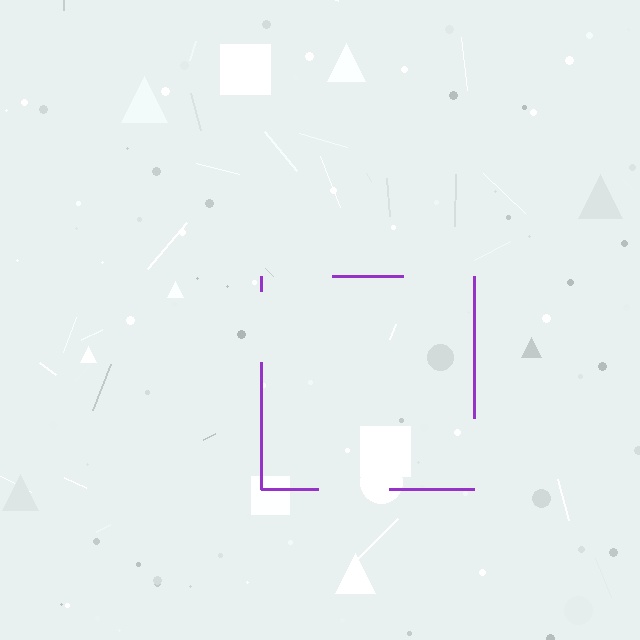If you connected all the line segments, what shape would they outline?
They would outline a square.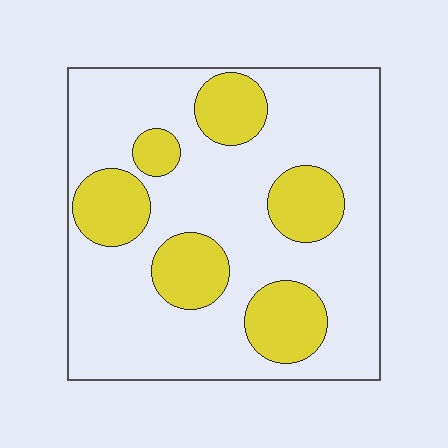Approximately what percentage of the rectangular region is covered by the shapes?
Approximately 25%.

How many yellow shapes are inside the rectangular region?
6.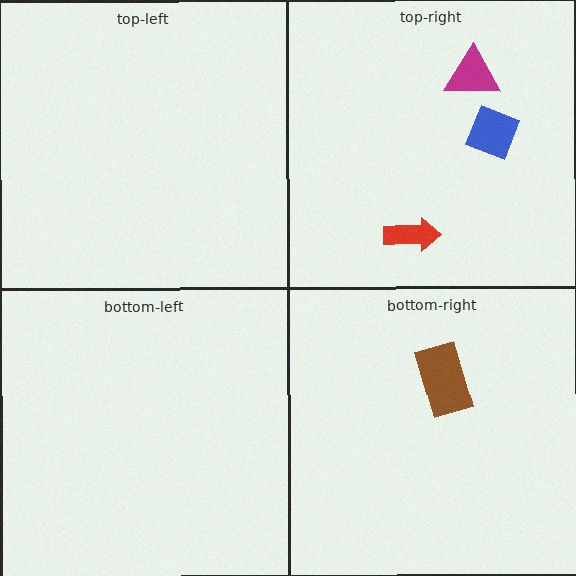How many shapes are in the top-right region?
3.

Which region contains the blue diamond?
The top-right region.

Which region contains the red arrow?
The top-right region.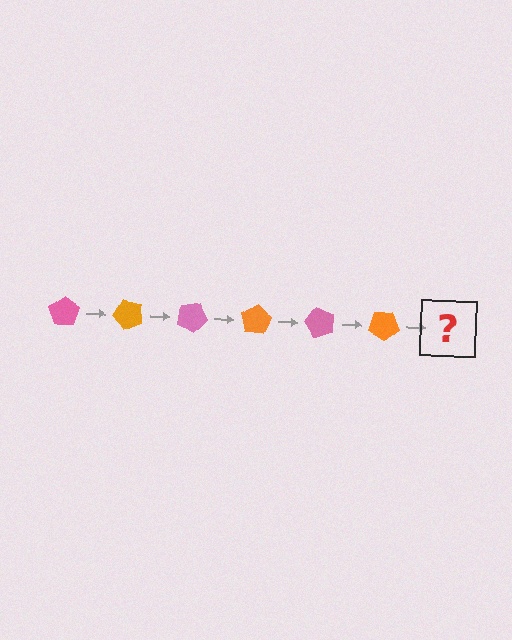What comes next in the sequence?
The next element should be a pink pentagon, rotated 300 degrees from the start.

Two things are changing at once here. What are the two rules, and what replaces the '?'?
The two rules are that it rotates 50 degrees each step and the color cycles through pink and orange. The '?' should be a pink pentagon, rotated 300 degrees from the start.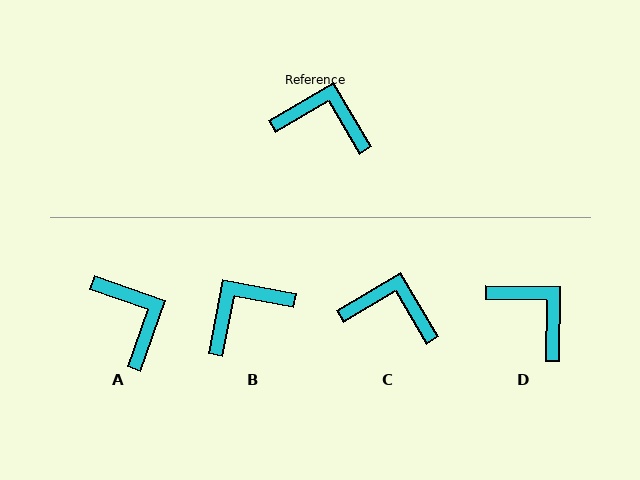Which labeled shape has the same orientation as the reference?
C.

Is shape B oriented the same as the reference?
No, it is off by about 49 degrees.